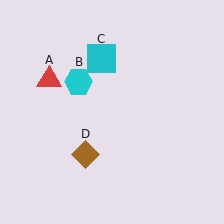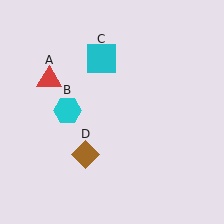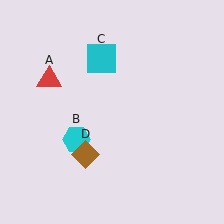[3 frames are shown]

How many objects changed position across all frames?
1 object changed position: cyan hexagon (object B).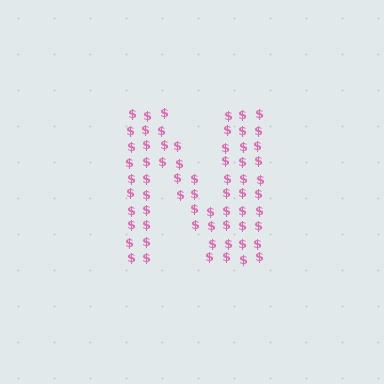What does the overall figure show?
The overall figure shows the letter N.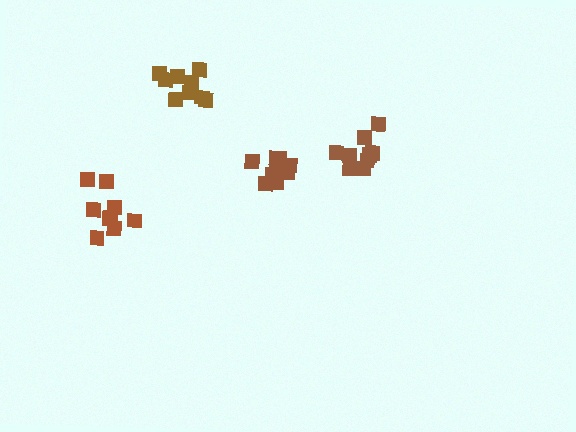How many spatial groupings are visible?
There are 4 spatial groupings.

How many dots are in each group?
Group 1: 9 dots, Group 2: 9 dots, Group 3: 9 dots, Group 4: 9 dots (36 total).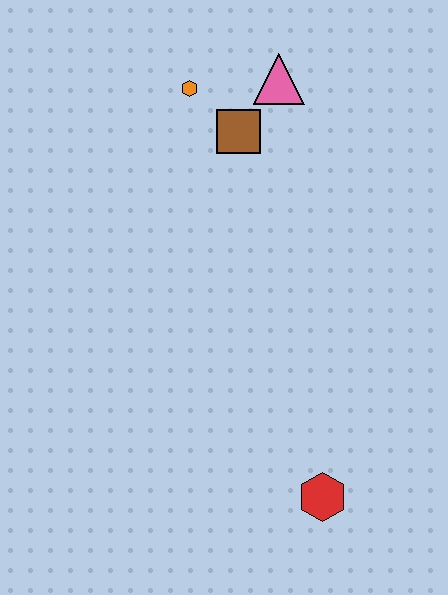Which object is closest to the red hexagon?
The brown square is closest to the red hexagon.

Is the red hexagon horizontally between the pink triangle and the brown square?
No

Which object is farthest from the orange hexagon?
The red hexagon is farthest from the orange hexagon.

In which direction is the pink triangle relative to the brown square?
The pink triangle is above the brown square.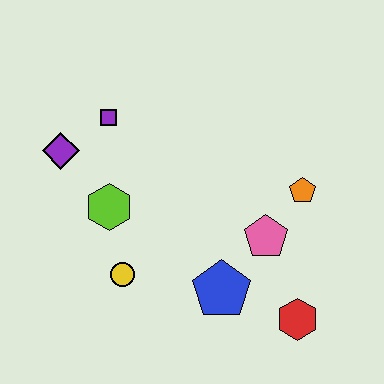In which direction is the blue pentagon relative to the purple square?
The blue pentagon is below the purple square.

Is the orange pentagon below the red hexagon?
No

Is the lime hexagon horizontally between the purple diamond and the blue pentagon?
Yes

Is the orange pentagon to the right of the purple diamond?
Yes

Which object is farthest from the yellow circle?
The orange pentagon is farthest from the yellow circle.